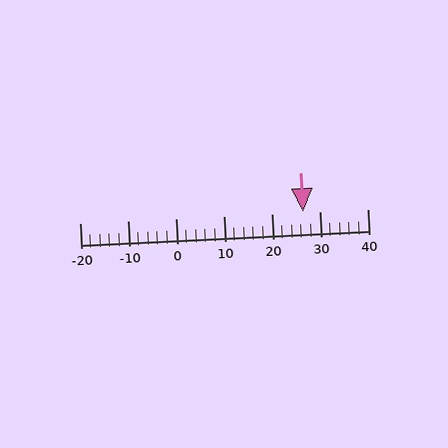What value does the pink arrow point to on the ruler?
The pink arrow points to approximately 27.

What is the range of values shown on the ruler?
The ruler shows values from -20 to 40.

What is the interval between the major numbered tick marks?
The major tick marks are spaced 10 units apart.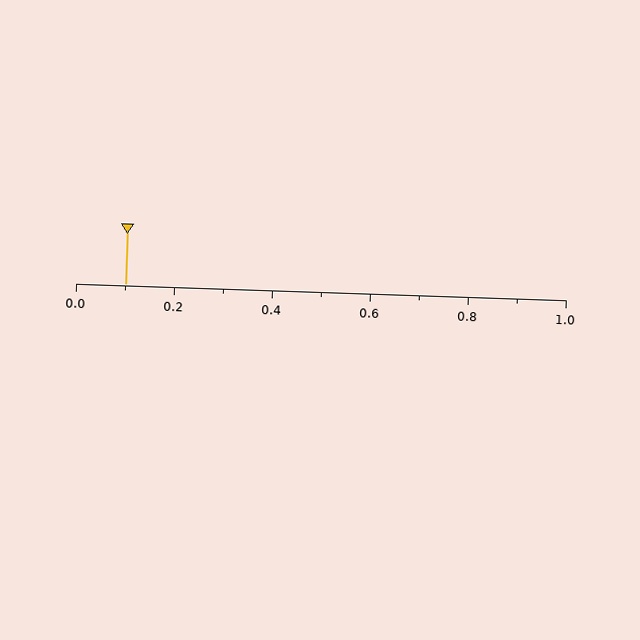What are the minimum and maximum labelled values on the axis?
The axis runs from 0.0 to 1.0.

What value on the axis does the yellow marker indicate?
The marker indicates approximately 0.1.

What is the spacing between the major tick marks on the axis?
The major ticks are spaced 0.2 apart.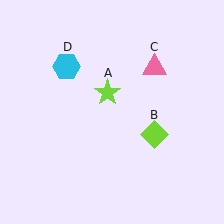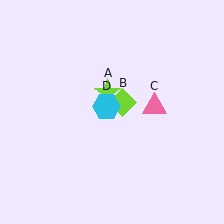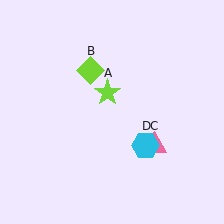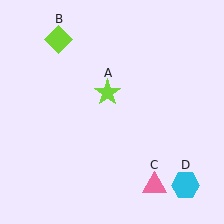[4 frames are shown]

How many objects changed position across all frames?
3 objects changed position: lime diamond (object B), pink triangle (object C), cyan hexagon (object D).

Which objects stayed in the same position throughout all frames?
Lime star (object A) remained stationary.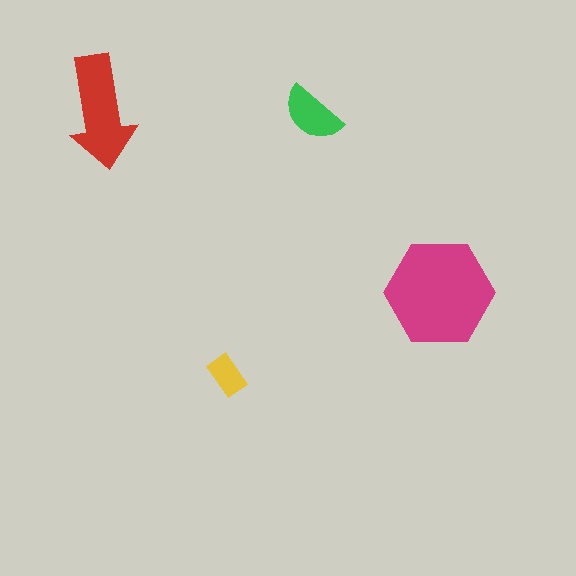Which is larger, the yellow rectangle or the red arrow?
The red arrow.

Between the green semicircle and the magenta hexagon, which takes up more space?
The magenta hexagon.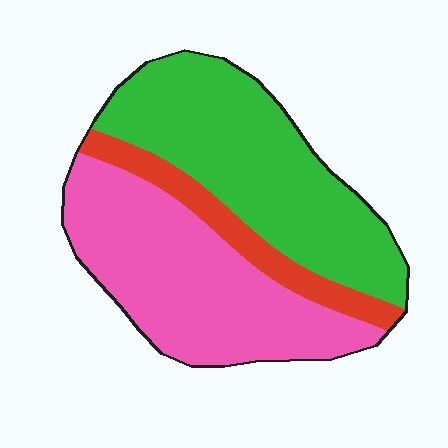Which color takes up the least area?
Red, at roughly 15%.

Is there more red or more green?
Green.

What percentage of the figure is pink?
Pink covers around 45% of the figure.